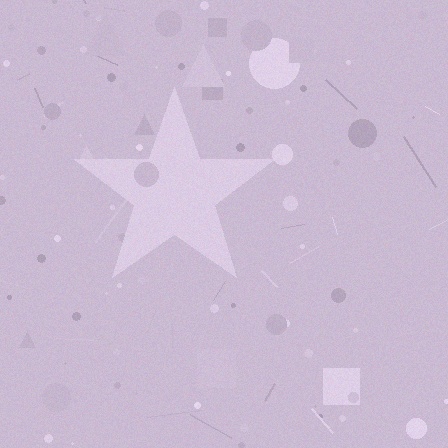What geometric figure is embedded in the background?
A star is embedded in the background.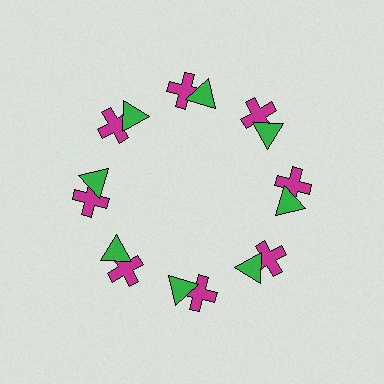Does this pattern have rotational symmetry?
Yes, this pattern has 8-fold rotational symmetry. It looks the same after rotating 45 degrees around the center.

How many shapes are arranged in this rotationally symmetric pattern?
There are 16 shapes, arranged in 8 groups of 2.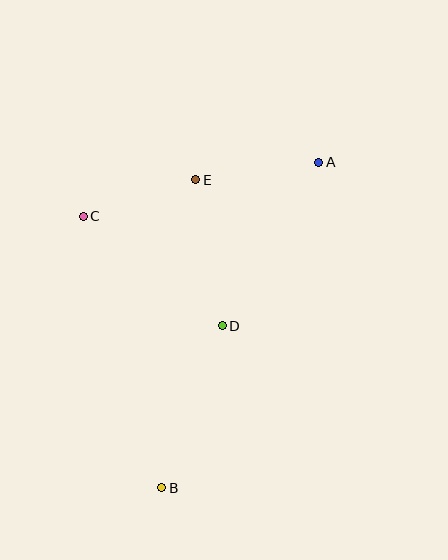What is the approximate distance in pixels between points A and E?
The distance between A and E is approximately 124 pixels.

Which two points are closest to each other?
Points C and E are closest to each other.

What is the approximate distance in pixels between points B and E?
The distance between B and E is approximately 310 pixels.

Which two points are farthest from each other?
Points A and B are farthest from each other.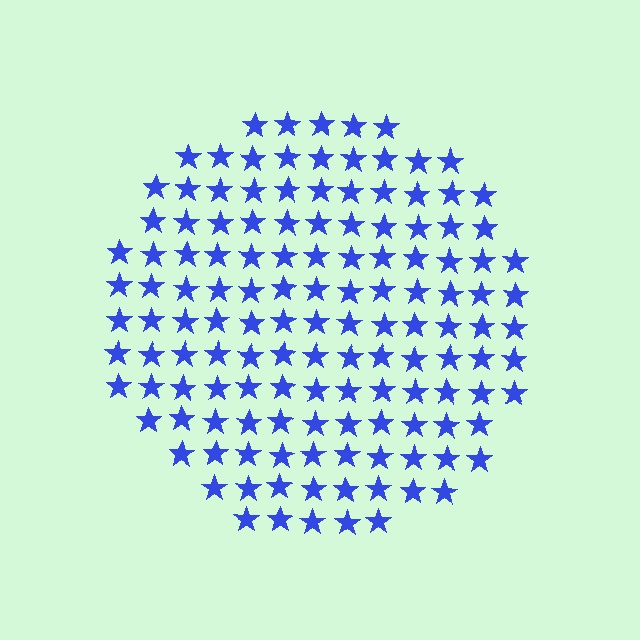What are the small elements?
The small elements are stars.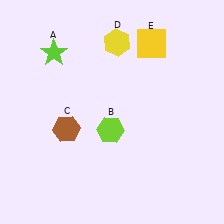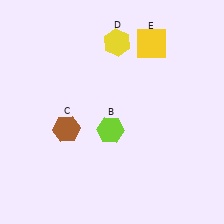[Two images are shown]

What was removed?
The lime star (A) was removed in Image 2.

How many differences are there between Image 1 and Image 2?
There is 1 difference between the two images.